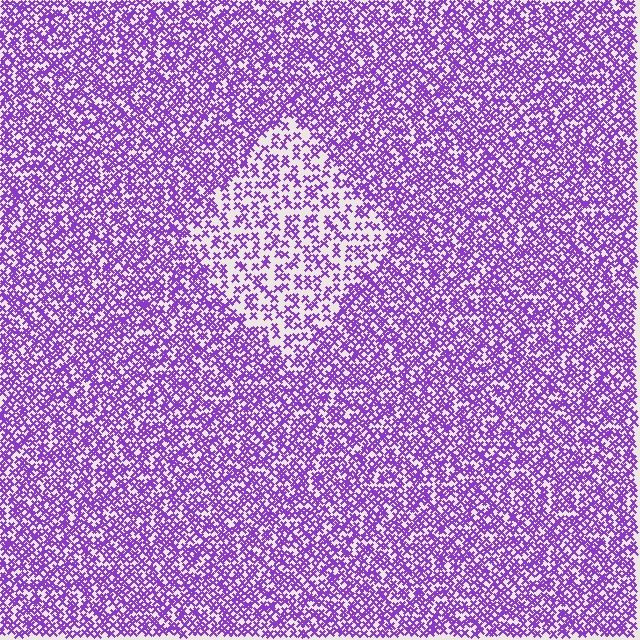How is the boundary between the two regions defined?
The boundary is defined by a change in element density (approximately 1.9x ratio). All elements are the same color, size, and shape.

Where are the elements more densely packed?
The elements are more densely packed outside the diamond boundary.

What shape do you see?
I see a diamond.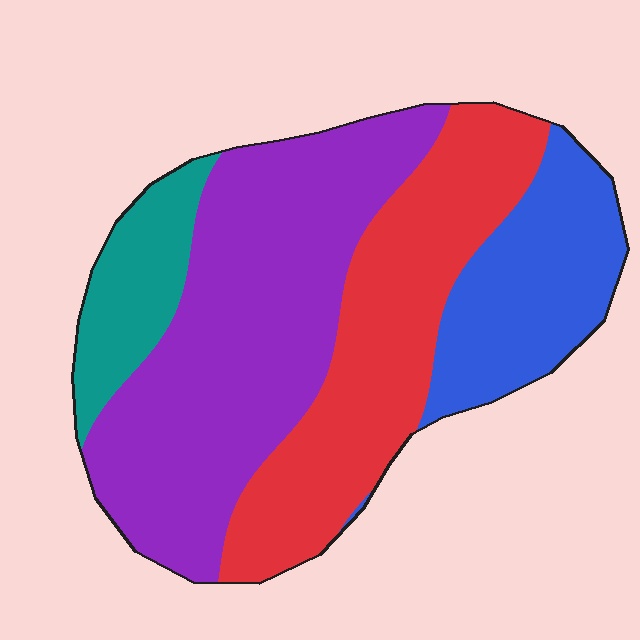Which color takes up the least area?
Teal, at roughly 10%.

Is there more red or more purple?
Purple.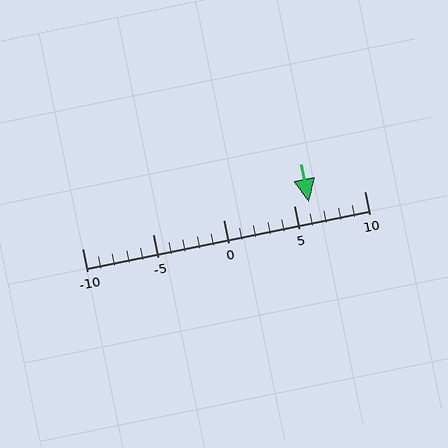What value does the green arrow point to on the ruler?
The green arrow points to approximately 6.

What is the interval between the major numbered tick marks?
The major tick marks are spaced 5 units apart.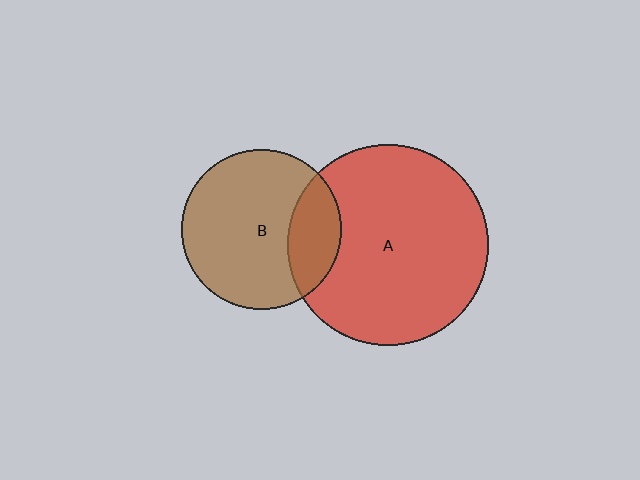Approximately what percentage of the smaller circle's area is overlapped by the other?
Approximately 25%.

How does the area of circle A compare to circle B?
Approximately 1.6 times.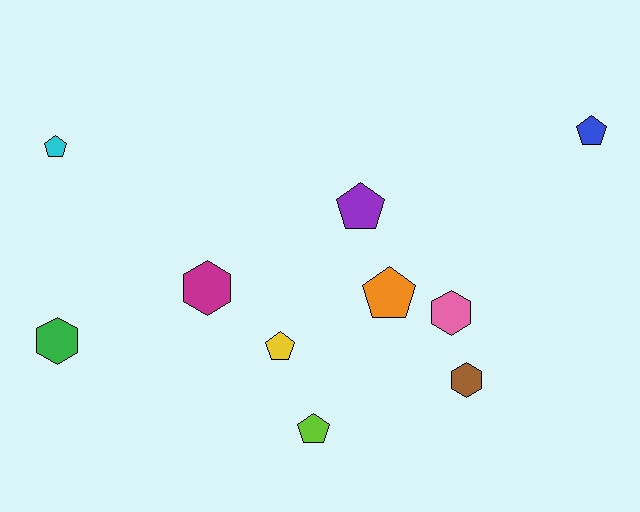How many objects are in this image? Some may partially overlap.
There are 10 objects.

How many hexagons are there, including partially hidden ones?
There are 4 hexagons.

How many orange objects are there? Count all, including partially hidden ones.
There is 1 orange object.